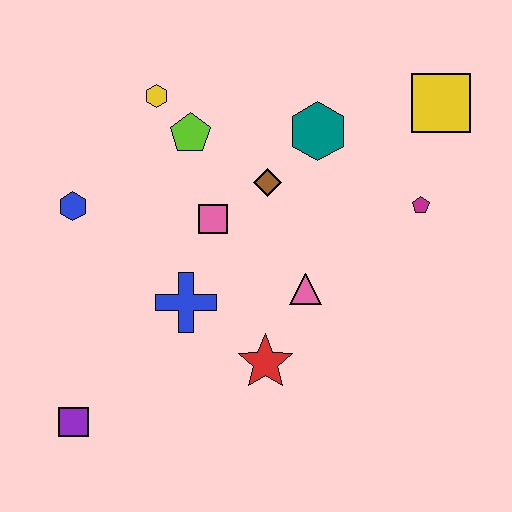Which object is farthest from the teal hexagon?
The purple square is farthest from the teal hexagon.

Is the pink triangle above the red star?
Yes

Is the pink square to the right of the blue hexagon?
Yes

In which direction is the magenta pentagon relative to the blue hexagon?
The magenta pentagon is to the right of the blue hexagon.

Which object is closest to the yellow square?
The magenta pentagon is closest to the yellow square.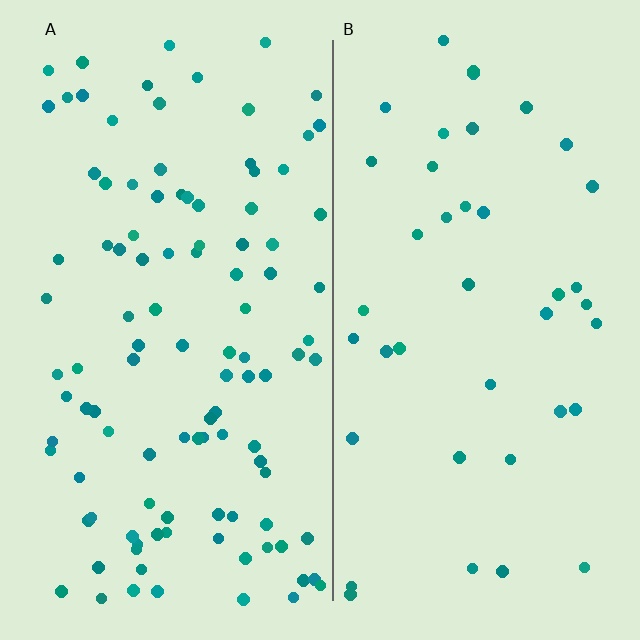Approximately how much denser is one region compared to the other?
Approximately 2.6× — region A over region B.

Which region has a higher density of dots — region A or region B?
A (the left).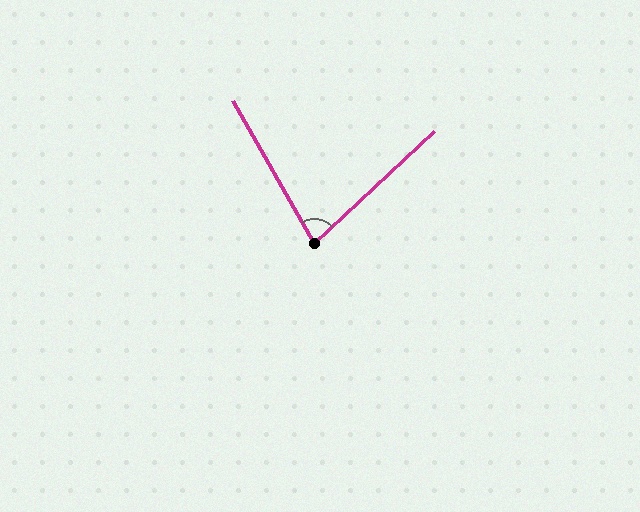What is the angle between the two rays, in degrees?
Approximately 76 degrees.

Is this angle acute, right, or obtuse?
It is acute.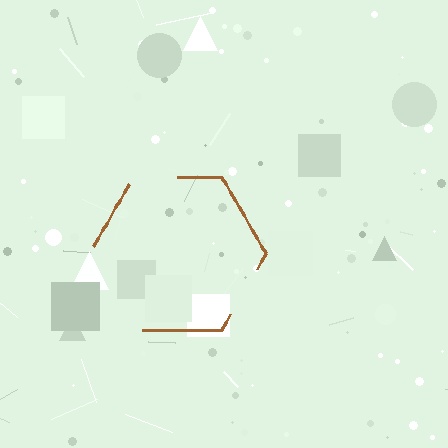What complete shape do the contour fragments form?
The contour fragments form a hexagon.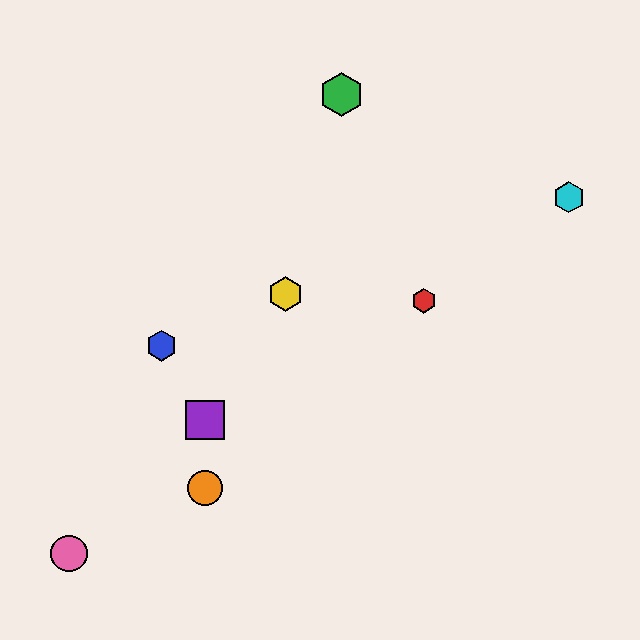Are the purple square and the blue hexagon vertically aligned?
No, the purple square is at x≈205 and the blue hexagon is at x≈162.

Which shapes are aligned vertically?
The purple square, the orange circle are aligned vertically.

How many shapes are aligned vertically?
2 shapes (the purple square, the orange circle) are aligned vertically.